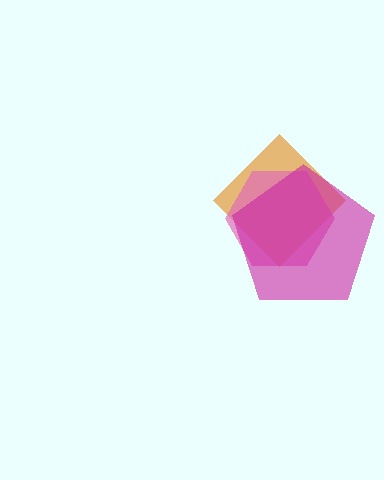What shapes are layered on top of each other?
The layered shapes are: an orange diamond, a pink hexagon, a magenta pentagon.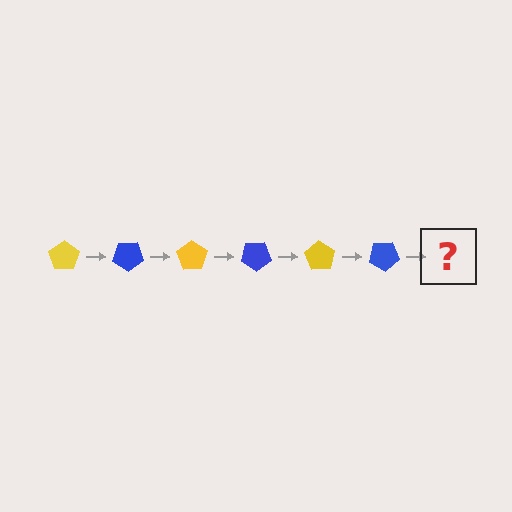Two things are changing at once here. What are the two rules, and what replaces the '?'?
The two rules are that it rotates 35 degrees each step and the color cycles through yellow and blue. The '?' should be a yellow pentagon, rotated 210 degrees from the start.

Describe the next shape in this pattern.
It should be a yellow pentagon, rotated 210 degrees from the start.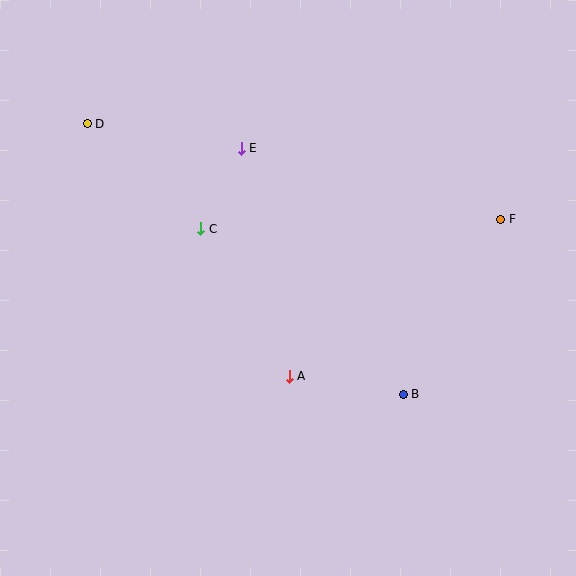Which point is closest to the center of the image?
Point A at (289, 376) is closest to the center.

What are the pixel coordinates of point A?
Point A is at (289, 376).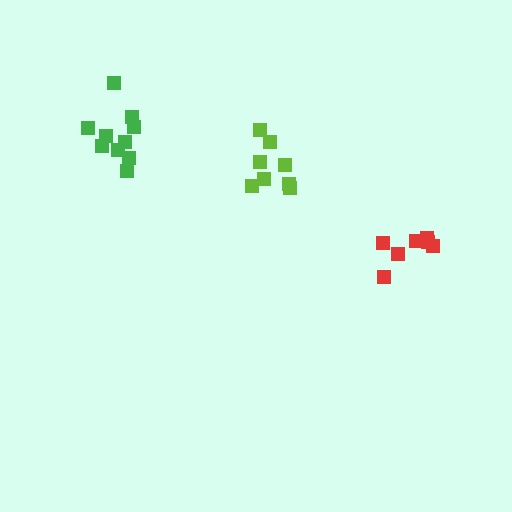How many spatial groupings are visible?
There are 3 spatial groupings.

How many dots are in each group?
Group 1: 8 dots, Group 2: 10 dots, Group 3: 7 dots (25 total).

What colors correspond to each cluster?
The clusters are colored: lime, green, red.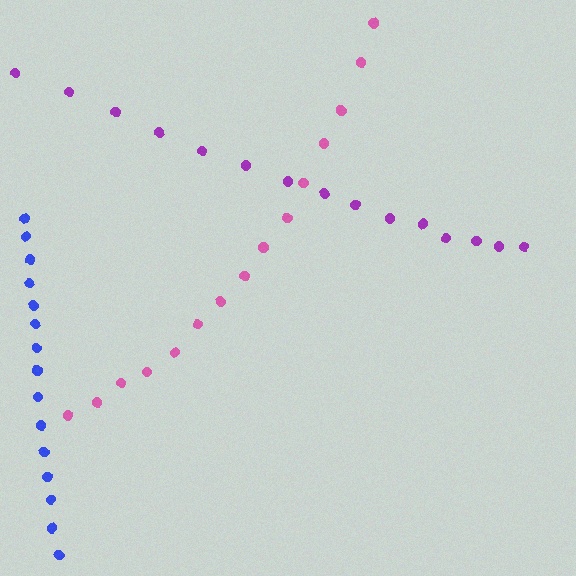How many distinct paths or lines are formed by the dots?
There are 3 distinct paths.